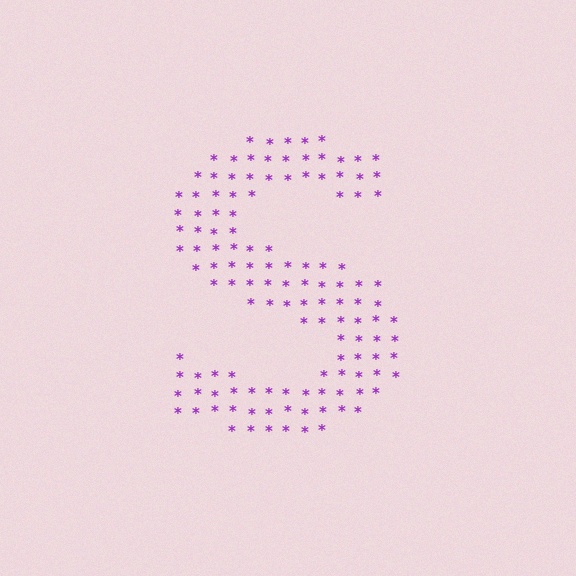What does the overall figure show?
The overall figure shows the letter S.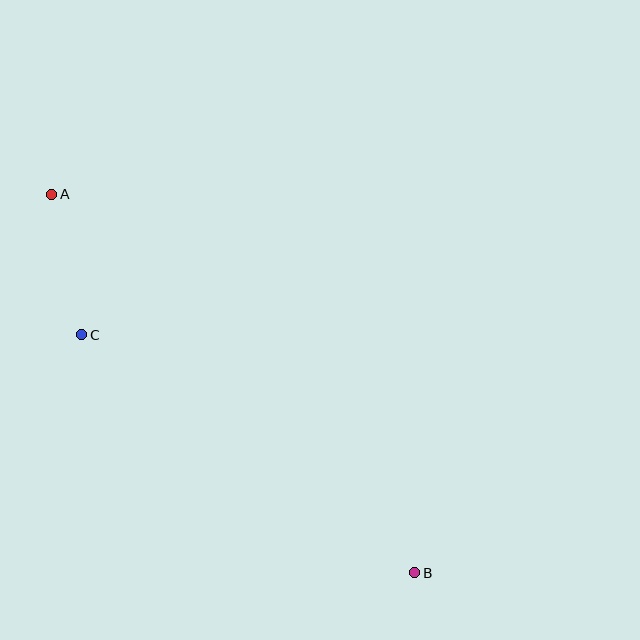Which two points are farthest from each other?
Points A and B are farthest from each other.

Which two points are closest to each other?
Points A and C are closest to each other.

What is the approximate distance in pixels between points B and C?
The distance between B and C is approximately 409 pixels.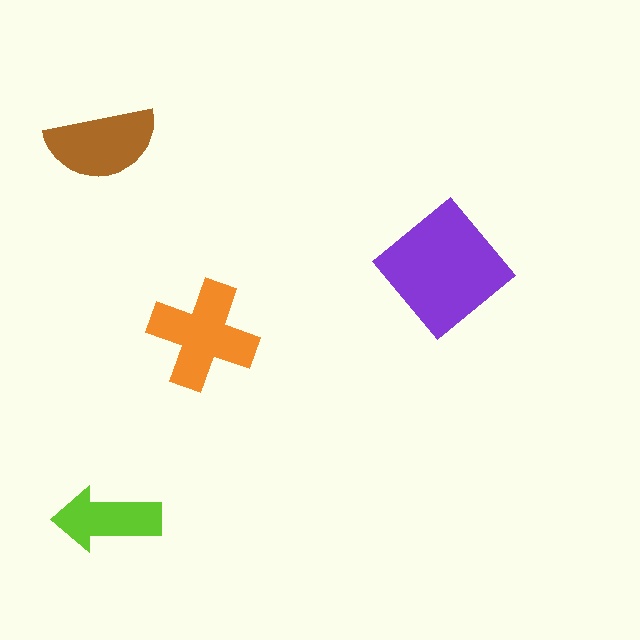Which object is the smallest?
The lime arrow.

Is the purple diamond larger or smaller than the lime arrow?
Larger.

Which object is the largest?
The purple diamond.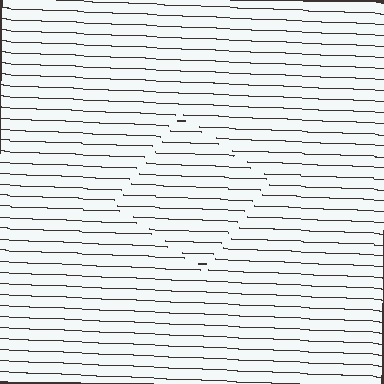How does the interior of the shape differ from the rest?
The interior of the shape contains the same grating, shifted by half a period — the contour is defined by the phase discontinuity where line-ends from the inner and outer gratings abut.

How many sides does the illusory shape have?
4 sides — the line-ends trace a square.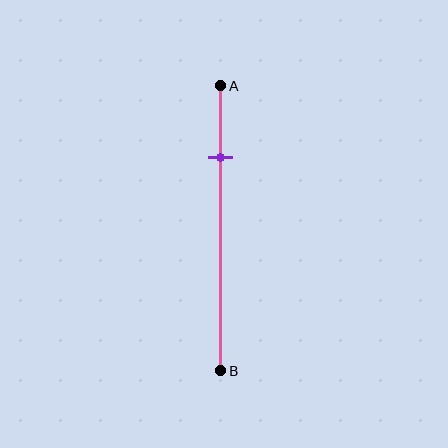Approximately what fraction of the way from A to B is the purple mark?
The purple mark is approximately 25% of the way from A to B.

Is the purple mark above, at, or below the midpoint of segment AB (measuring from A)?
The purple mark is above the midpoint of segment AB.